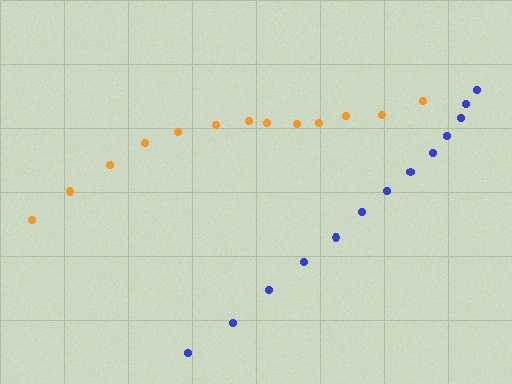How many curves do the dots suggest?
There are 2 distinct paths.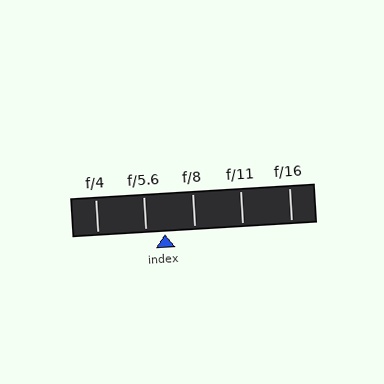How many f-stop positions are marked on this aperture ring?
There are 5 f-stop positions marked.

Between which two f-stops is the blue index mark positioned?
The index mark is between f/5.6 and f/8.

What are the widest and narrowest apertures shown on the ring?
The widest aperture shown is f/4 and the narrowest is f/16.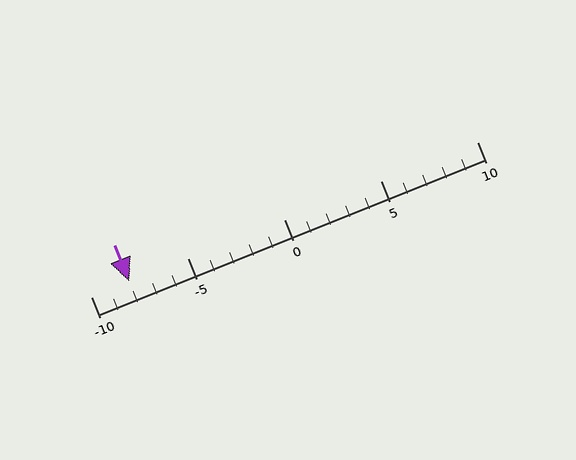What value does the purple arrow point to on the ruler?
The purple arrow points to approximately -8.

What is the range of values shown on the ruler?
The ruler shows values from -10 to 10.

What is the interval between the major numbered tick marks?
The major tick marks are spaced 5 units apart.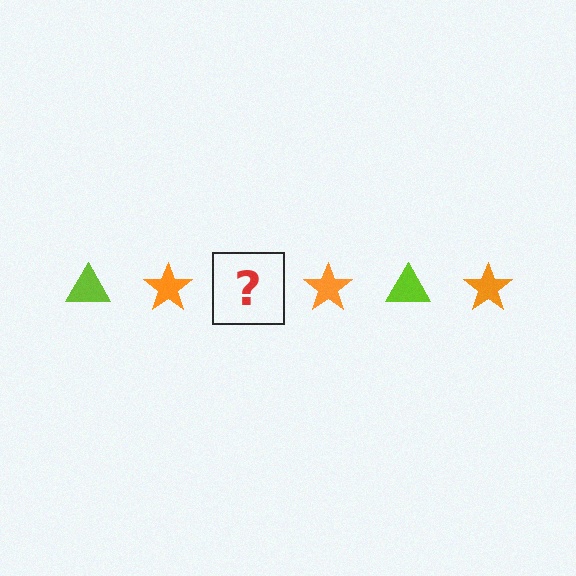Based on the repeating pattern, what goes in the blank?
The blank should be a lime triangle.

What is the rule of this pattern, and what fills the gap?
The rule is that the pattern alternates between lime triangle and orange star. The gap should be filled with a lime triangle.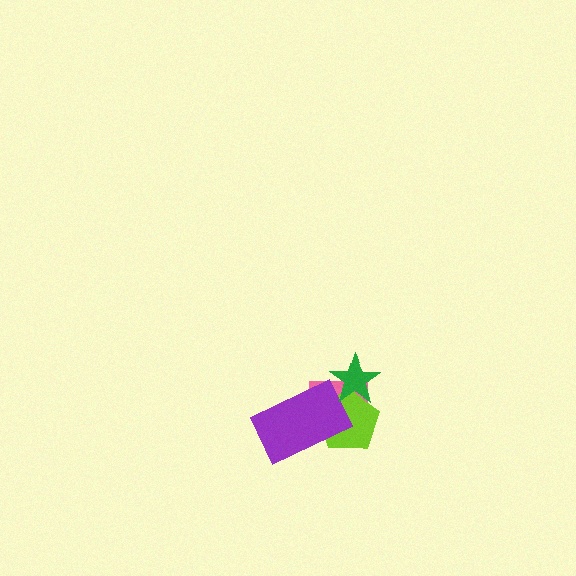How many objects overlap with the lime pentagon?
3 objects overlap with the lime pentagon.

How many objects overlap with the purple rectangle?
2 objects overlap with the purple rectangle.